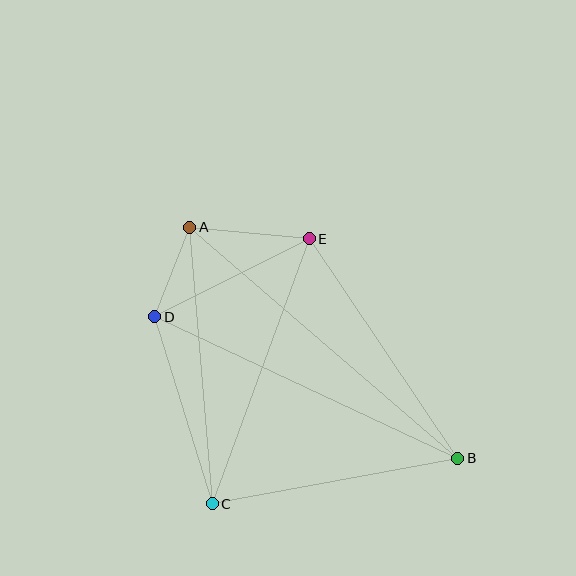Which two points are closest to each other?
Points A and D are closest to each other.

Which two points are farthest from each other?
Points A and B are farthest from each other.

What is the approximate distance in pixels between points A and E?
The distance between A and E is approximately 120 pixels.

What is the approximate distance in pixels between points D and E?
The distance between D and E is approximately 173 pixels.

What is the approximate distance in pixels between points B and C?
The distance between B and C is approximately 250 pixels.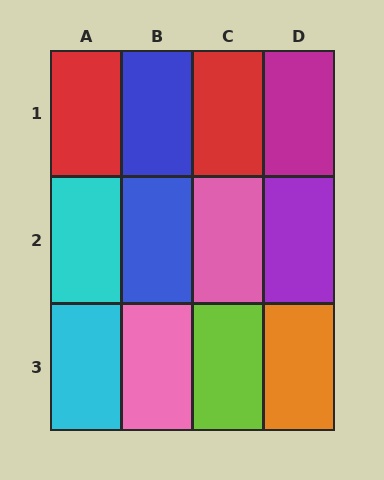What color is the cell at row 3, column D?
Orange.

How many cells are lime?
1 cell is lime.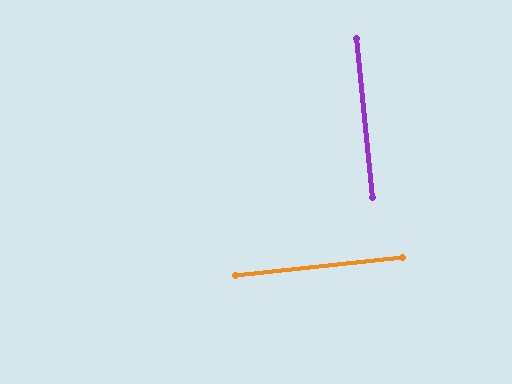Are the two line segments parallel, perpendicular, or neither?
Perpendicular — they meet at approximately 90°.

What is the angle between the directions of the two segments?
Approximately 90 degrees.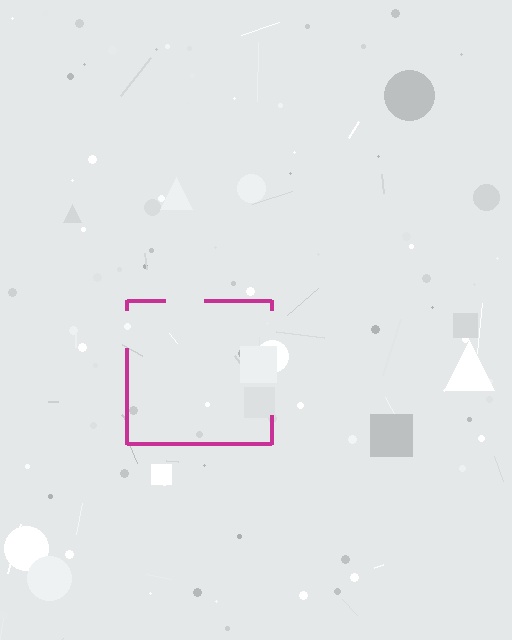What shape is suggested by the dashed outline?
The dashed outline suggests a square.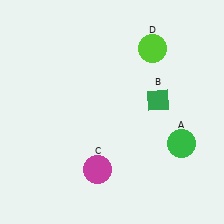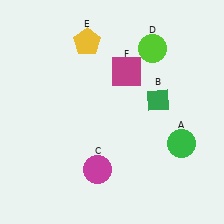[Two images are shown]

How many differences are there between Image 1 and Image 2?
There are 2 differences between the two images.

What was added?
A yellow pentagon (E), a magenta square (F) were added in Image 2.